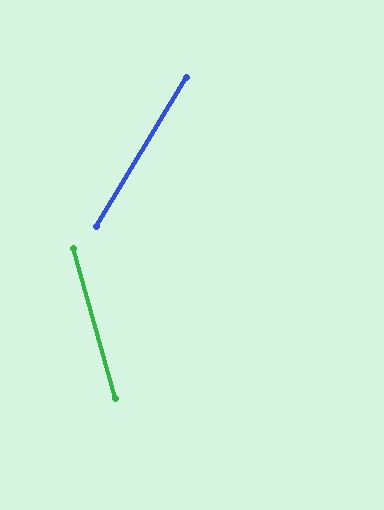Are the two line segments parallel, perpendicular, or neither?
Neither parallel nor perpendicular — they differ by about 46°.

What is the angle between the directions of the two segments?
Approximately 46 degrees.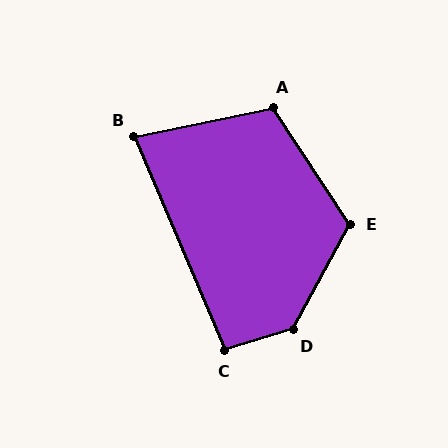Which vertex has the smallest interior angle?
B, at approximately 78 degrees.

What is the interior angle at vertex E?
Approximately 118 degrees (obtuse).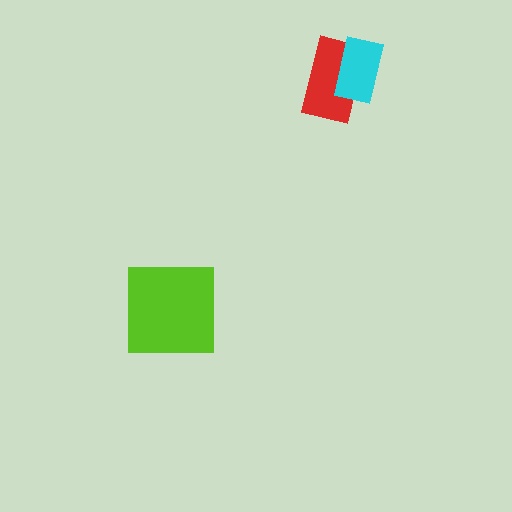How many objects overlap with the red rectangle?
1 object overlaps with the red rectangle.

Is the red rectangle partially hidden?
Yes, it is partially covered by another shape.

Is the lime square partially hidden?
No, no other shape covers it.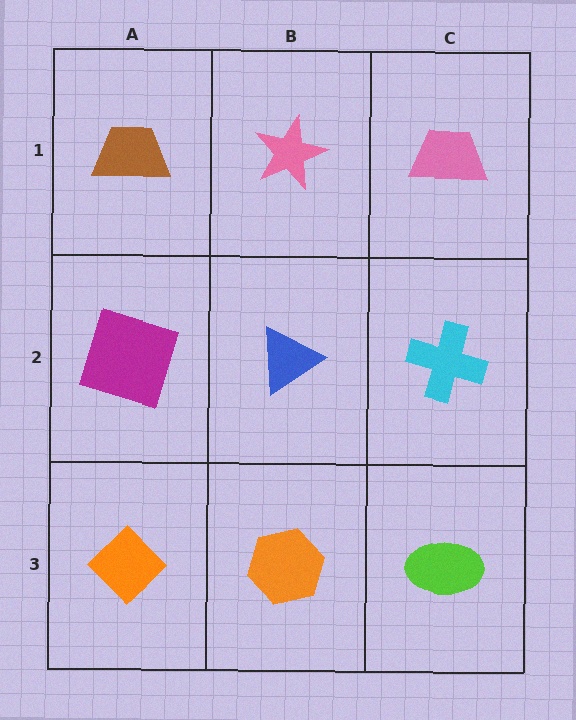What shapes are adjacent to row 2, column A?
A brown trapezoid (row 1, column A), an orange diamond (row 3, column A), a blue triangle (row 2, column B).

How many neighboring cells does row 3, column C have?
2.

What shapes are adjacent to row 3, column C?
A cyan cross (row 2, column C), an orange hexagon (row 3, column B).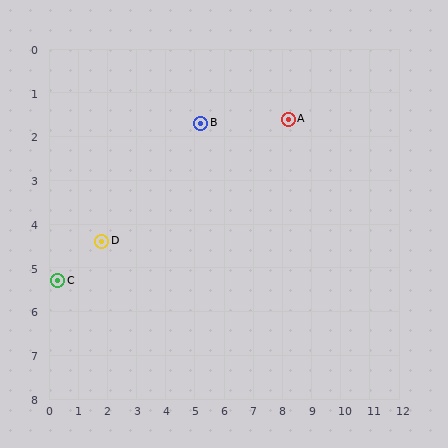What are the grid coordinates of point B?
Point B is at approximately (5.2, 1.7).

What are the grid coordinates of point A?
Point A is at approximately (8.2, 1.6).